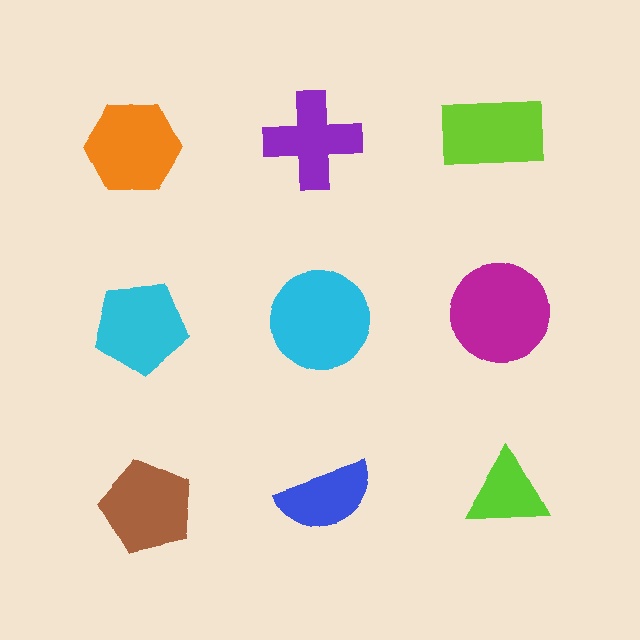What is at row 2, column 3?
A magenta circle.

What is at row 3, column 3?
A lime triangle.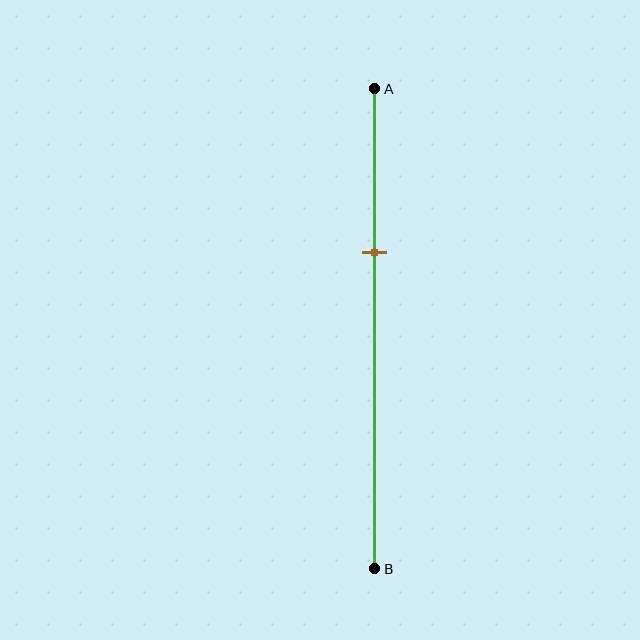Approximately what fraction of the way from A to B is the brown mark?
The brown mark is approximately 35% of the way from A to B.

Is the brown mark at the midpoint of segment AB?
No, the mark is at about 35% from A, not at the 50% midpoint.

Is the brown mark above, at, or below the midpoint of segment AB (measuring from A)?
The brown mark is above the midpoint of segment AB.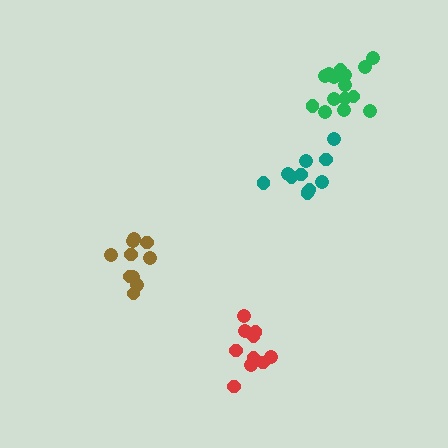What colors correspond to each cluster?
The clusters are colored: teal, red, brown, green.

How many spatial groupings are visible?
There are 4 spatial groupings.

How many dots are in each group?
Group 1: 11 dots, Group 2: 10 dots, Group 3: 10 dots, Group 4: 15 dots (46 total).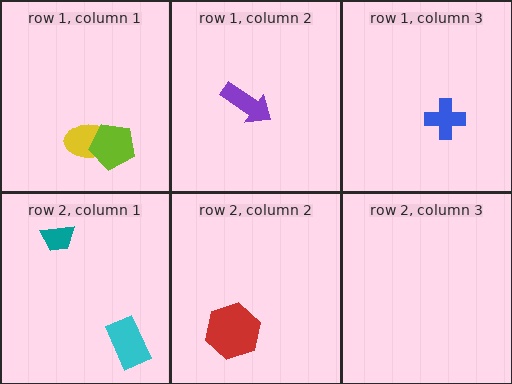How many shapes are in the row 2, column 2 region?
1.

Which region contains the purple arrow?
The row 1, column 2 region.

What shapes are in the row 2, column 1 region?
The teal trapezoid, the cyan rectangle.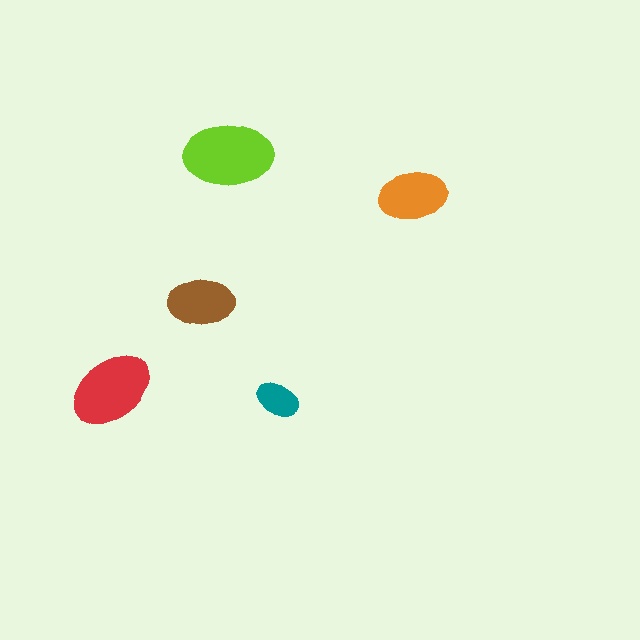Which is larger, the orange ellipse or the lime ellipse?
The lime one.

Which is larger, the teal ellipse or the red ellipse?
The red one.